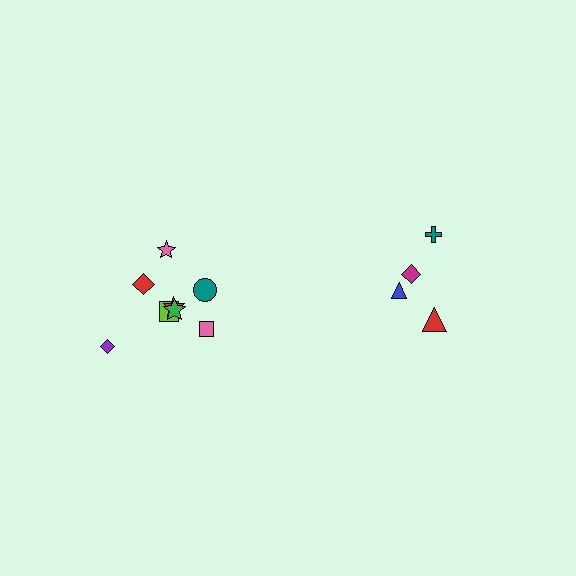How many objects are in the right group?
There are 4 objects.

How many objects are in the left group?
There are 8 objects.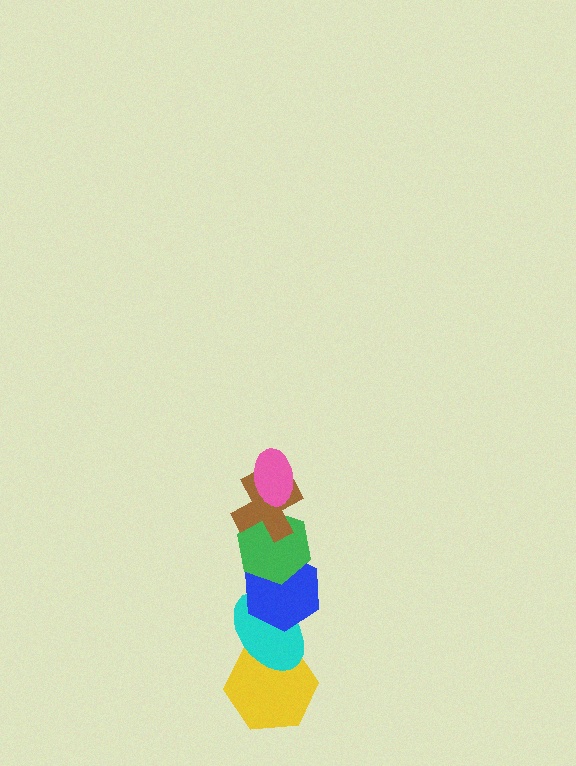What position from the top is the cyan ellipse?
The cyan ellipse is 5th from the top.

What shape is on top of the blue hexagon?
The green hexagon is on top of the blue hexagon.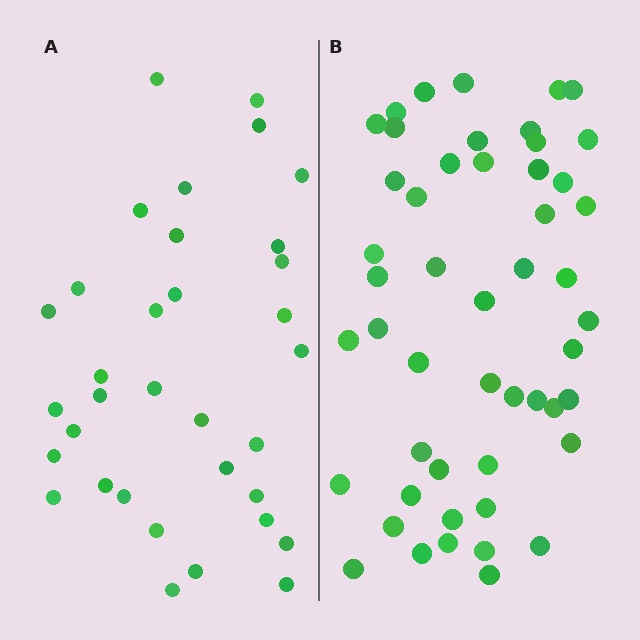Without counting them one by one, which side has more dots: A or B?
Region B (the right region) has more dots.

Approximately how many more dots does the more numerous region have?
Region B has approximately 15 more dots than region A.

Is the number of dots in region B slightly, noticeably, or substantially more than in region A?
Region B has substantially more. The ratio is roughly 1.5 to 1.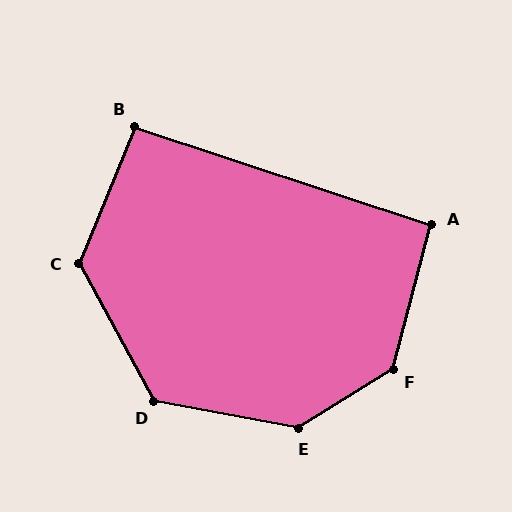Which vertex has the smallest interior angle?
A, at approximately 94 degrees.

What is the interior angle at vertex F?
Approximately 137 degrees (obtuse).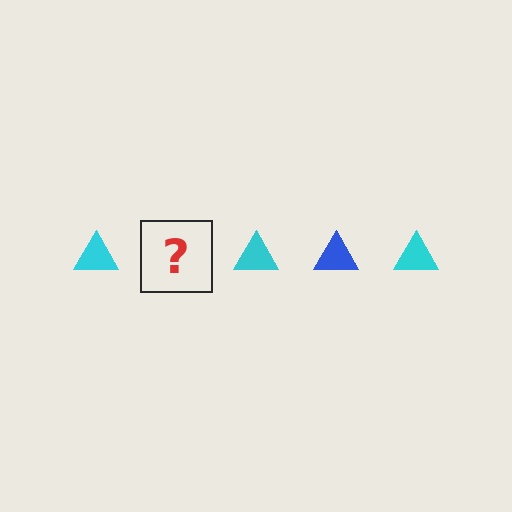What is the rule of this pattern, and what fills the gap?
The rule is that the pattern cycles through cyan, blue triangles. The gap should be filled with a blue triangle.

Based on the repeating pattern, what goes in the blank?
The blank should be a blue triangle.